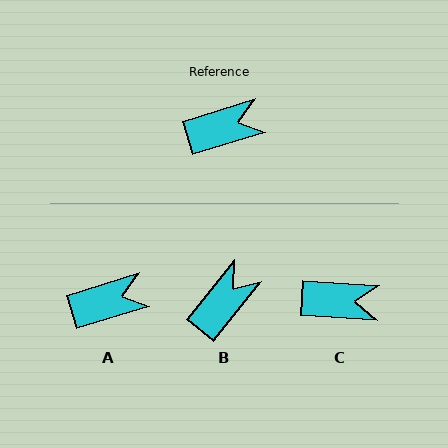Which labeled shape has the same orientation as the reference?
A.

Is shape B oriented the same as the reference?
No, it is off by about 35 degrees.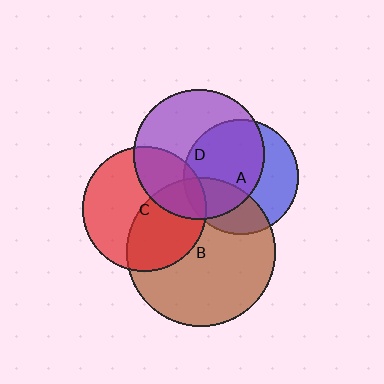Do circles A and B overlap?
Yes.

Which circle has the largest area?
Circle B (brown).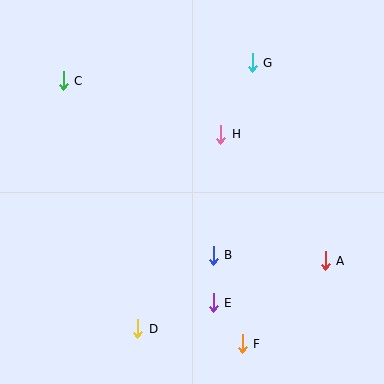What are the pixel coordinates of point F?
Point F is at (242, 344).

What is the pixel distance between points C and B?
The distance between C and B is 230 pixels.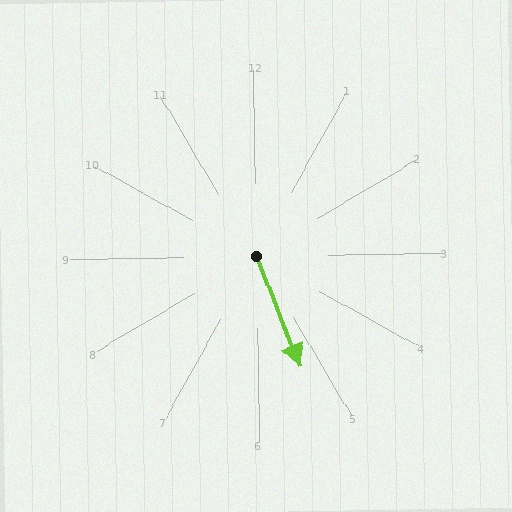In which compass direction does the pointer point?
South.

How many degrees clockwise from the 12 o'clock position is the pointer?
Approximately 159 degrees.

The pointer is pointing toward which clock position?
Roughly 5 o'clock.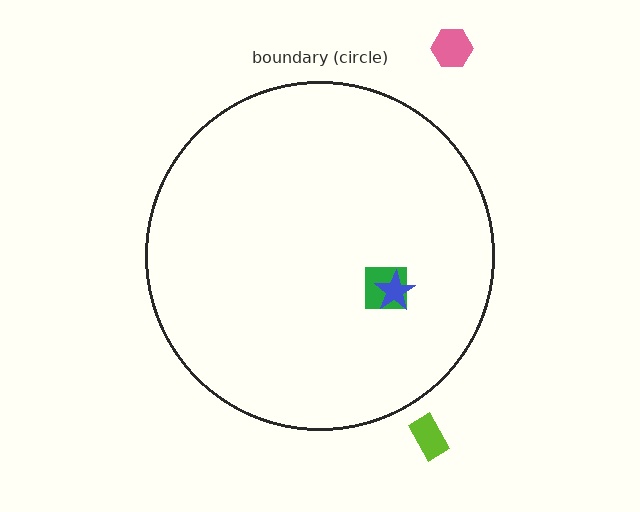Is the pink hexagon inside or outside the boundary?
Outside.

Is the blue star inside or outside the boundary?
Inside.